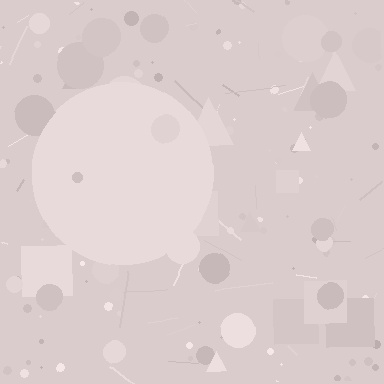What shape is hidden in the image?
A circle is hidden in the image.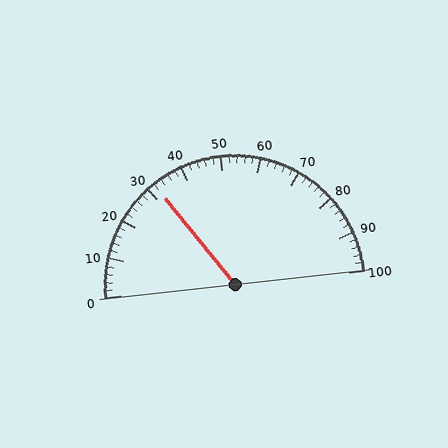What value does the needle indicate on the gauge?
The needle indicates approximately 32.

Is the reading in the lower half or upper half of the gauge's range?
The reading is in the lower half of the range (0 to 100).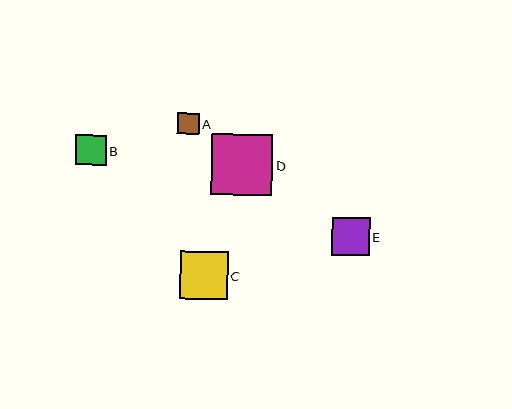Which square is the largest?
Square D is the largest with a size of approximately 62 pixels.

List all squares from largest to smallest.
From largest to smallest: D, C, E, B, A.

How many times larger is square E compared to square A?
Square E is approximately 1.7 times the size of square A.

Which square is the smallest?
Square A is the smallest with a size of approximately 21 pixels.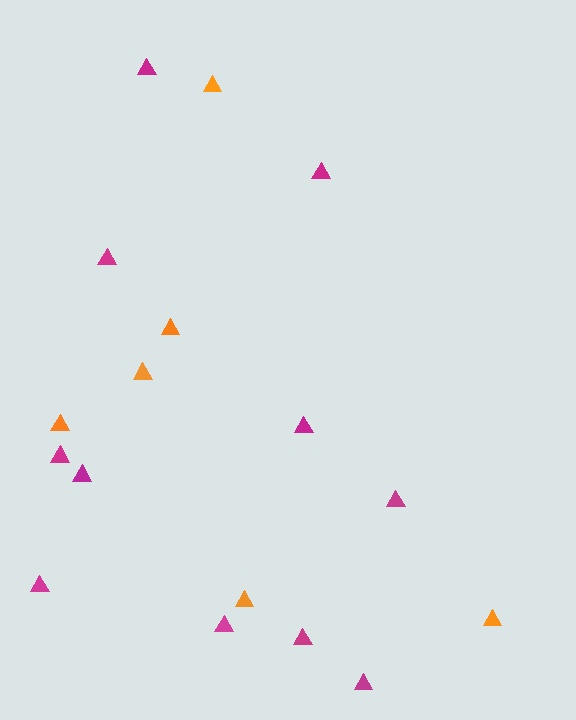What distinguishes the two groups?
There are 2 groups: one group of orange triangles (6) and one group of magenta triangles (11).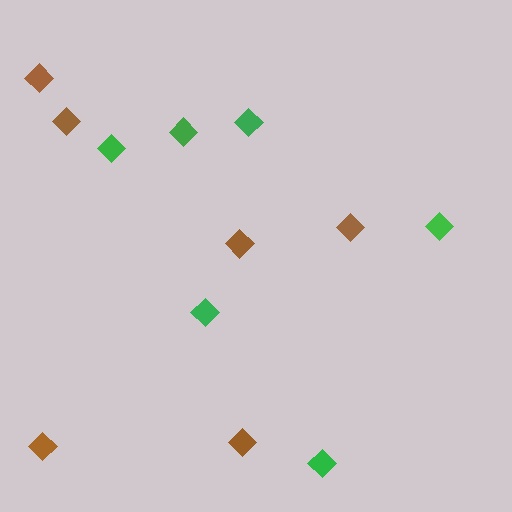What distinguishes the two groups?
There are 2 groups: one group of brown diamonds (6) and one group of green diamonds (6).